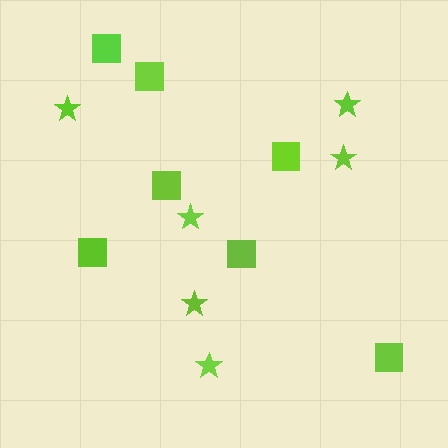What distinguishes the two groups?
There are 2 groups: one group of stars (6) and one group of squares (7).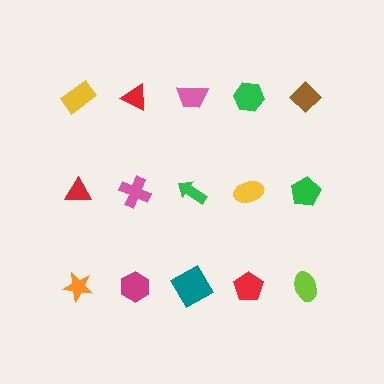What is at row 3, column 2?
A magenta hexagon.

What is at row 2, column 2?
A pink cross.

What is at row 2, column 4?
A yellow ellipse.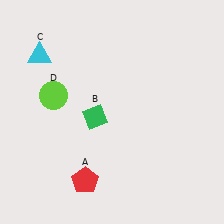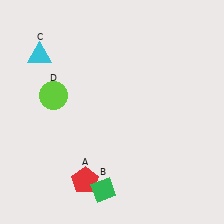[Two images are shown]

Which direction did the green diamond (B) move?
The green diamond (B) moved down.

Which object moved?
The green diamond (B) moved down.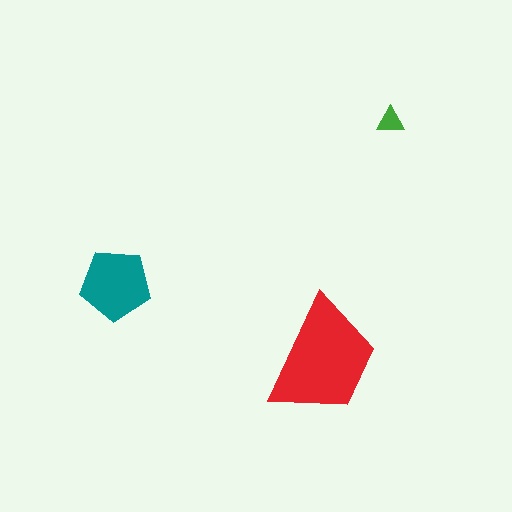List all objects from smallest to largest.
The green triangle, the teal pentagon, the red trapezoid.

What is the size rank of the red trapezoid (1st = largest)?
1st.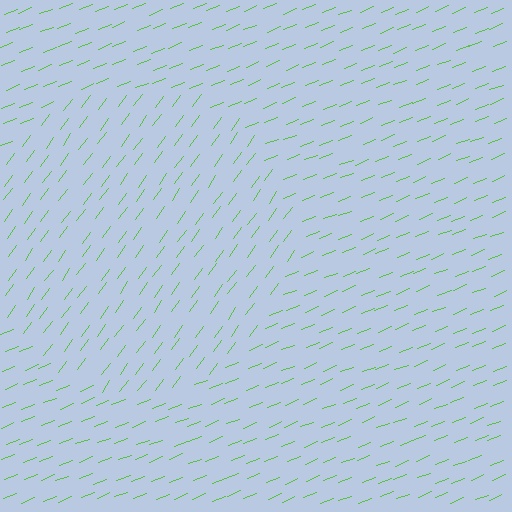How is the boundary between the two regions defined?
The boundary is defined purely by a change in line orientation (approximately 32 degrees difference). All lines are the same color and thickness.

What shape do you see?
I see a circle.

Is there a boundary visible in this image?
Yes, there is a texture boundary formed by a change in line orientation.